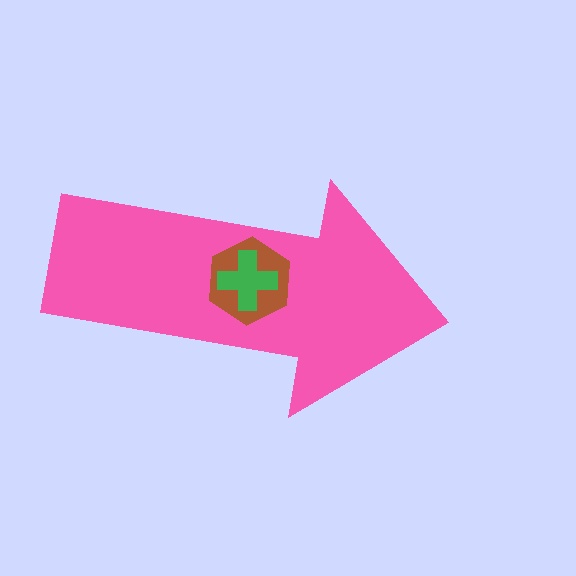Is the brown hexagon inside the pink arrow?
Yes.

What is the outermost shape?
The pink arrow.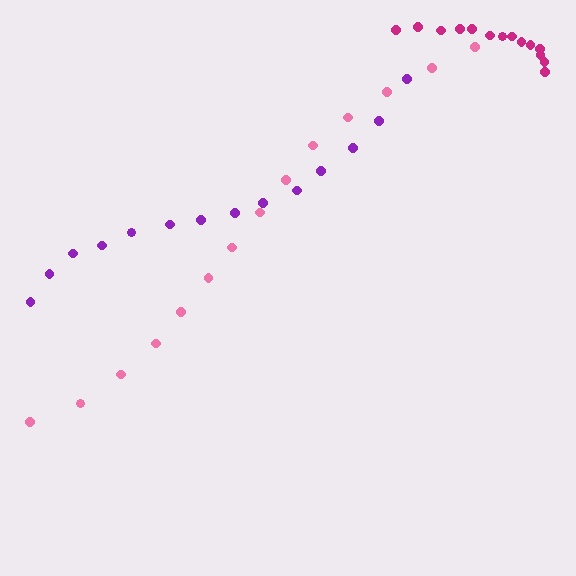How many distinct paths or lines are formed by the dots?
There are 3 distinct paths.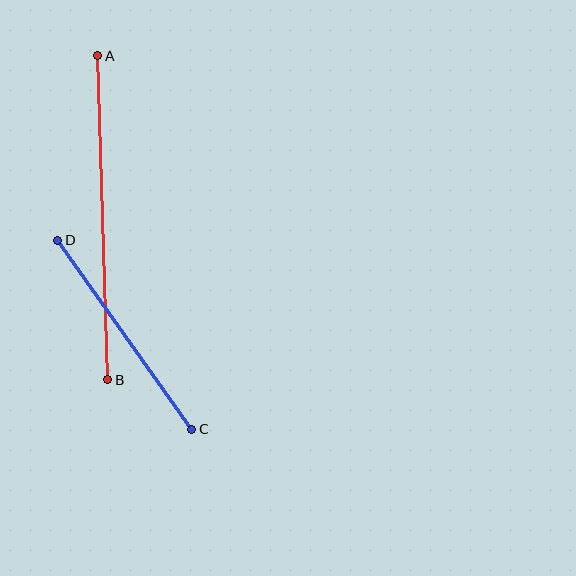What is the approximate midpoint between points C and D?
The midpoint is at approximately (125, 335) pixels.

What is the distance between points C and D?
The distance is approximately 232 pixels.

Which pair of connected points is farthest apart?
Points A and B are farthest apart.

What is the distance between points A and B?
The distance is approximately 324 pixels.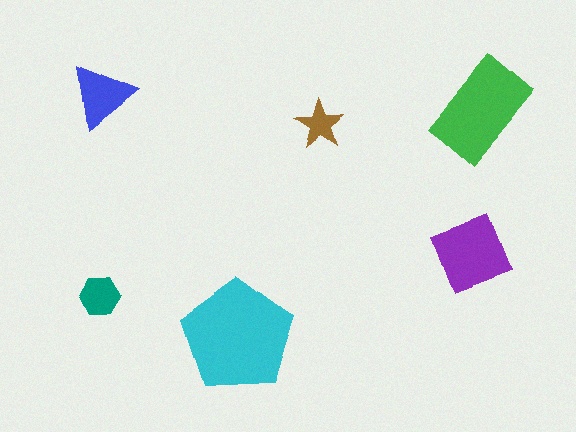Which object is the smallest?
The brown star.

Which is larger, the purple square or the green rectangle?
The green rectangle.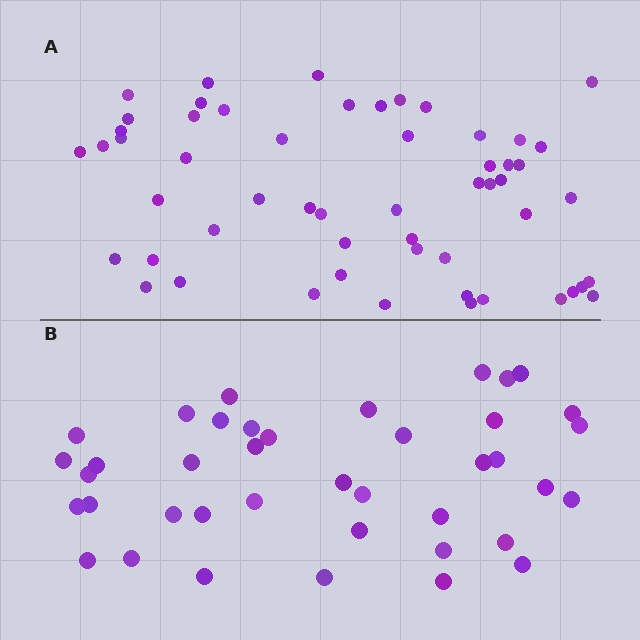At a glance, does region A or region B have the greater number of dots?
Region A (the top region) has more dots.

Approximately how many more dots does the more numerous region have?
Region A has approximately 15 more dots than region B.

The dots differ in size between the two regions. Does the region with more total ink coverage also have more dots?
No. Region B has more total ink coverage because its dots are larger, but region A actually contains more individual dots. Total area can be misleading — the number of items is what matters here.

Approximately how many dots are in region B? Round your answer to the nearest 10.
About 40 dots.